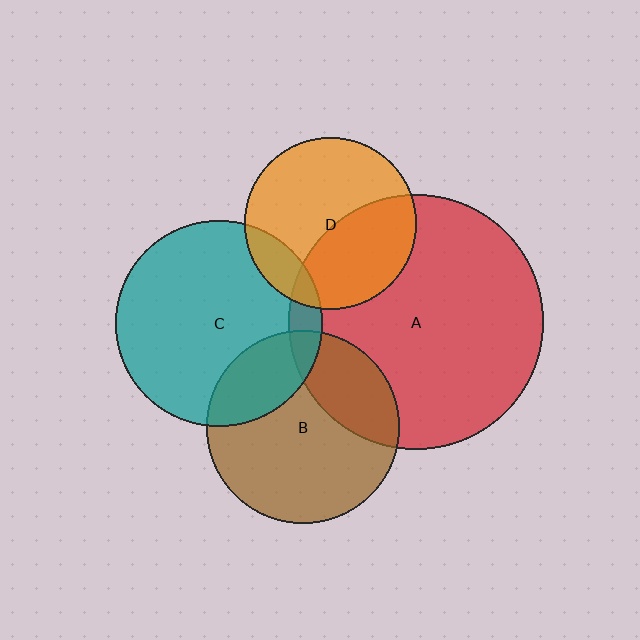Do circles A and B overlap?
Yes.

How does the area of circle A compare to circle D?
Approximately 2.2 times.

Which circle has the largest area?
Circle A (red).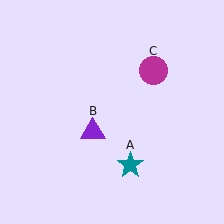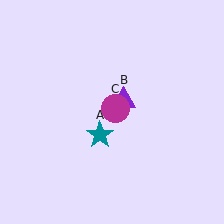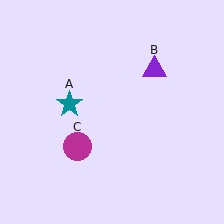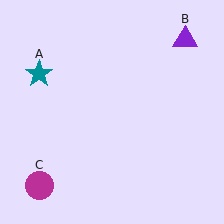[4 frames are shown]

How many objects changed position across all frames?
3 objects changed position: teal star (object A), purple triangle (object B), magenta circle (object C).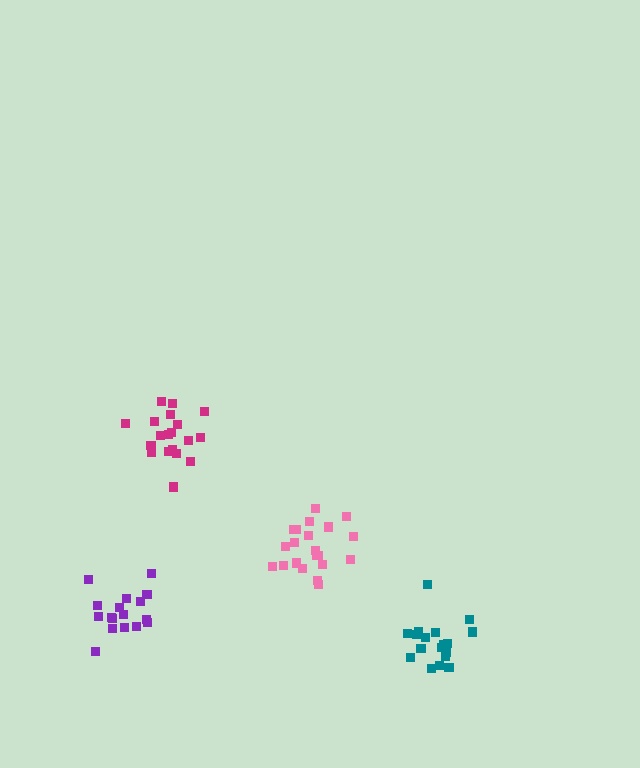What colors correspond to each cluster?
The clusters are colored: teal, pink, magenta, purple.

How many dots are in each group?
Group 1: 19 dots, Group 2: 21 dots, Group 3: 19 dots, Group 4: 17 dots (76 total).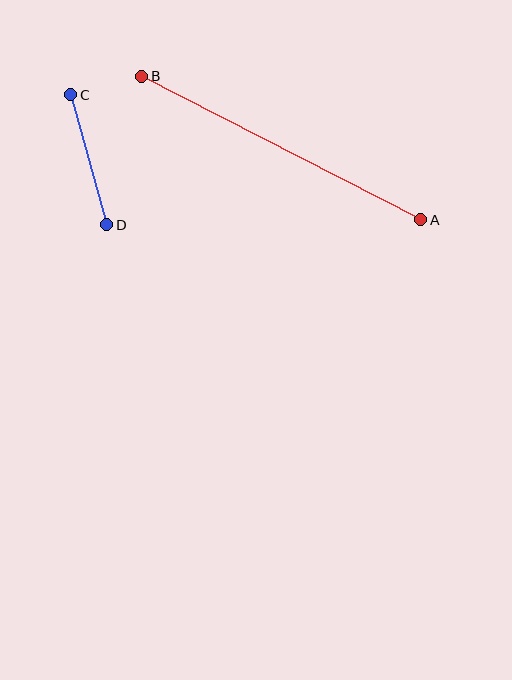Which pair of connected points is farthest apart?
Points A and B are farthest apart.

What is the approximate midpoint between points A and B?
The midpoint is at approximately (281, 148) pixels.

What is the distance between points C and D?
The distance is approximately 135 pixels.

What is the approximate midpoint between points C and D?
The midpoint is at approximately (89, 160) pixels.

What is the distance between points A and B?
The distance is approximately 314 pixels.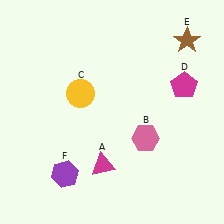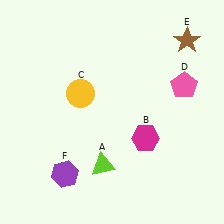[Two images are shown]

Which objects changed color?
A changed from magenta to lime. B changed from pink to magenta. D changed from magenta to pink.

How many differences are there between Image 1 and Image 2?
There are 3 differences between the two images.